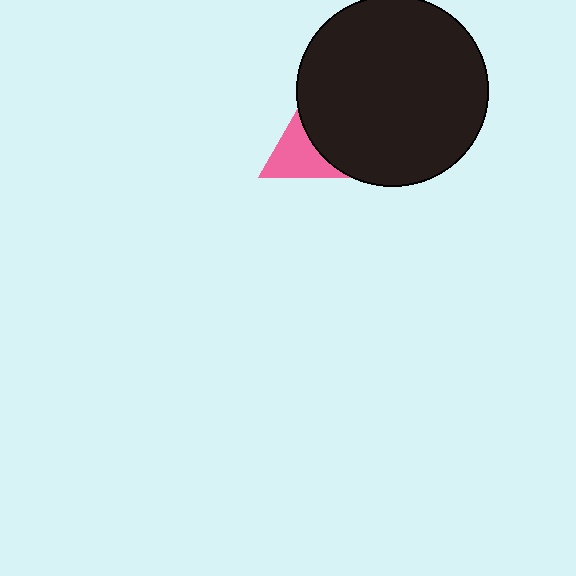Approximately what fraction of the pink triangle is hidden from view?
Roughly 50% of the pink triangle is hidden behind the black circle.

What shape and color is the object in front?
The object in front is a black circle.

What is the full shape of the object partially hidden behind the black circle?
The partially hidden object is a pink triangle.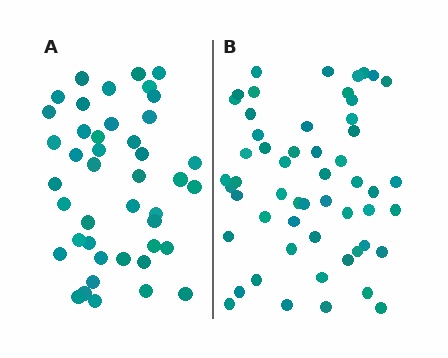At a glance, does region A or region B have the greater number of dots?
Region B (the right region) has more dots.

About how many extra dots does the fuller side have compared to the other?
Region B has roughly 12 or so more dots than region A.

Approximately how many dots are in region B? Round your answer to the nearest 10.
About 50 dots. (The exact count is 54, which rounds to 50.)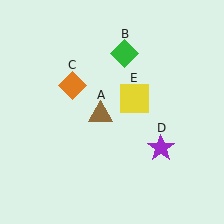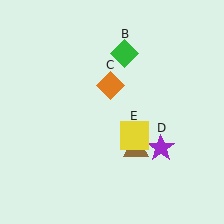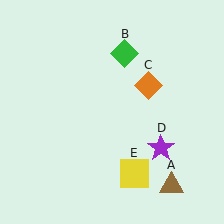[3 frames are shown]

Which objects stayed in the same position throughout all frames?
Green diamond (object B) and purple star (object D) remained stationary.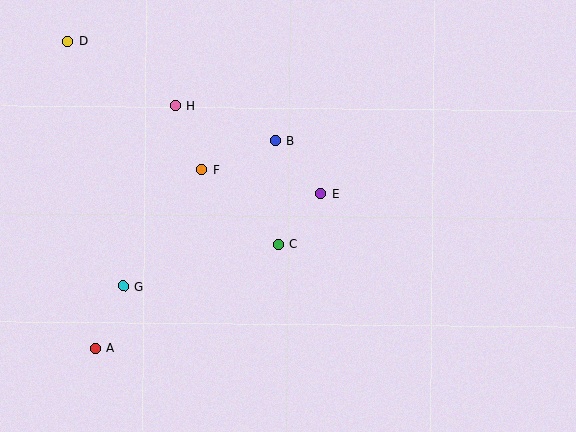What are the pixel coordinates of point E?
Point E is at (321, 194).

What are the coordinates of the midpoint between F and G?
The midpoint between F and G is at (163, 228).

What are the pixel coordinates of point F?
Point F is at (202, 170).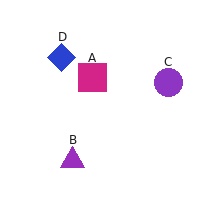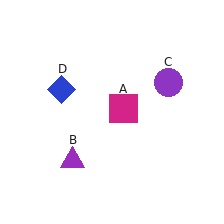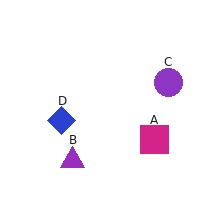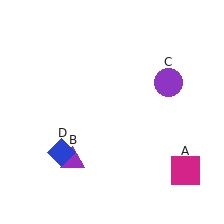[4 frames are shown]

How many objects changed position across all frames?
2 objects changed position: magenta square (object A), blue diamond (object D).